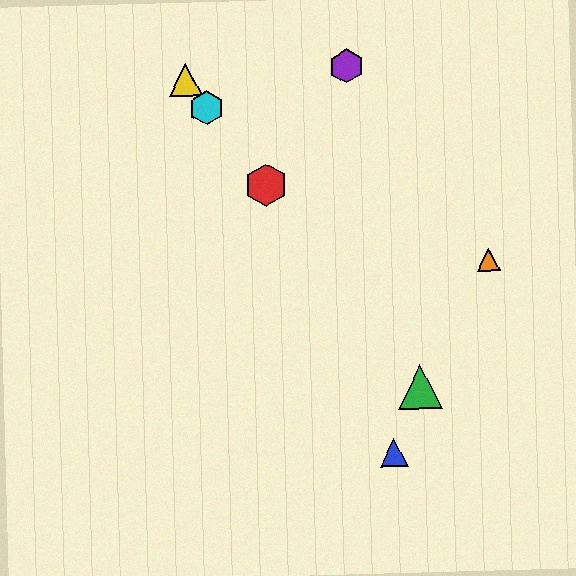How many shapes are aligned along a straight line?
4 shapes (the red hexagon, the green triangle, the yellow triangle, the cyan hexagon) are aligned along a straight line.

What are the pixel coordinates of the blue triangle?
The blue triangle is at (394, 452).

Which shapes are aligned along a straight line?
The red hexagon, the green triangle, the yellow triangle, the cyan hexagon are aligned along a straight line.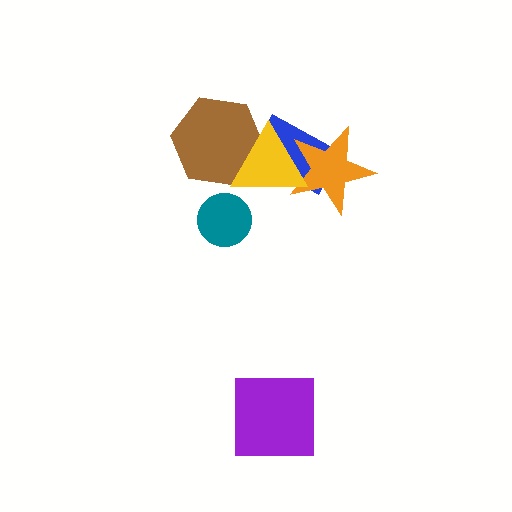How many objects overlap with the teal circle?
0 objects overlap with the teal circle.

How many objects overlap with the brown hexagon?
1 object overlaps with the brown hexagon.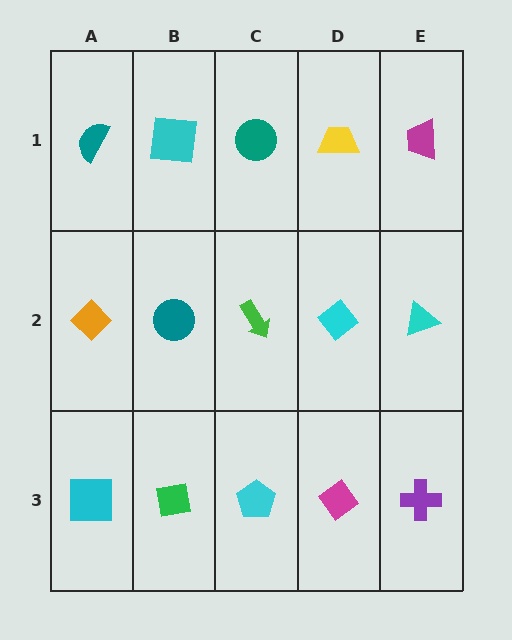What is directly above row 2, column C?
A teal circle.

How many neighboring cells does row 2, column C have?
4.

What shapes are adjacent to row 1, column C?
A green arrow (row 2, column C), a cyan square (row 1, column B), a yellow trapezoid (row 1, column D).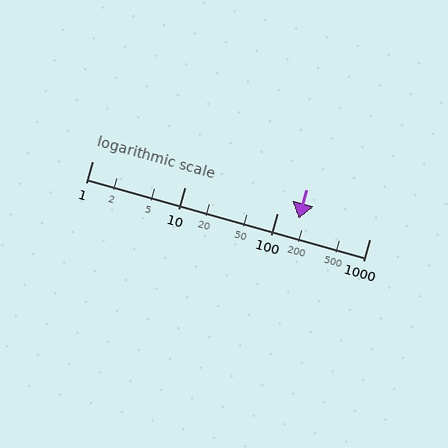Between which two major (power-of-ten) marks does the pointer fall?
The pointer is between 100 and 1000.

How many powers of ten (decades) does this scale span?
The scale spans 3 decades, from 1 to 1000.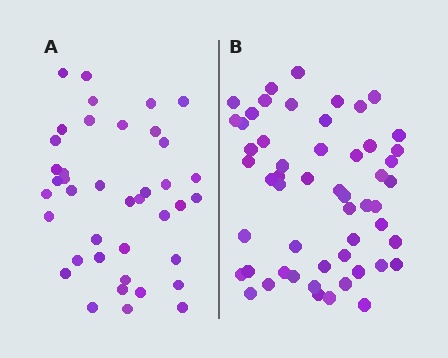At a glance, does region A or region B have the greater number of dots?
Region B (the right region) has more dots.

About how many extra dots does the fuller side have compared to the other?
Region B has approximately 15 more dots than region A.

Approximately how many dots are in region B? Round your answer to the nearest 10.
About 50 dots. (The exact count is 54, which rounds to 50.)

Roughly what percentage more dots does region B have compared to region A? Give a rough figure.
About 35% more.